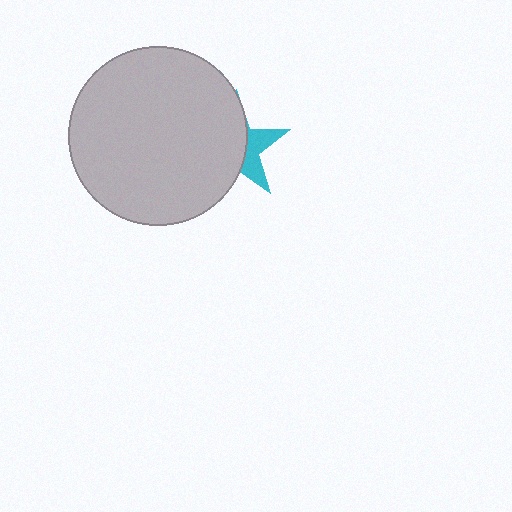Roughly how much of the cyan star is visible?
A small part of it is visible (roughly 33%).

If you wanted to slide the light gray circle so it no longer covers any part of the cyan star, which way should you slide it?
Slide it left — that is the most direct way to separate the two shapes.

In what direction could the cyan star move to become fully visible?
The cyan star could move right. That would shift it out from behind the light gray circle entirely.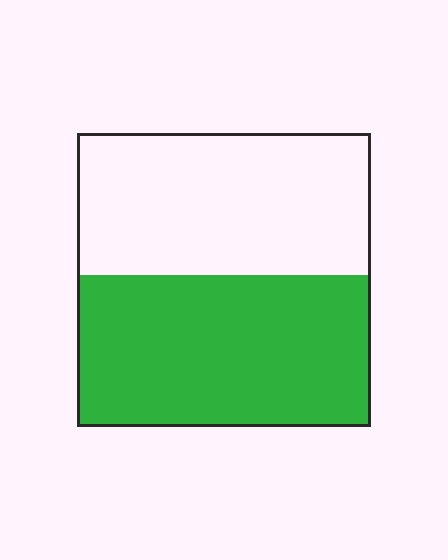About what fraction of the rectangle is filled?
About one half (1/2).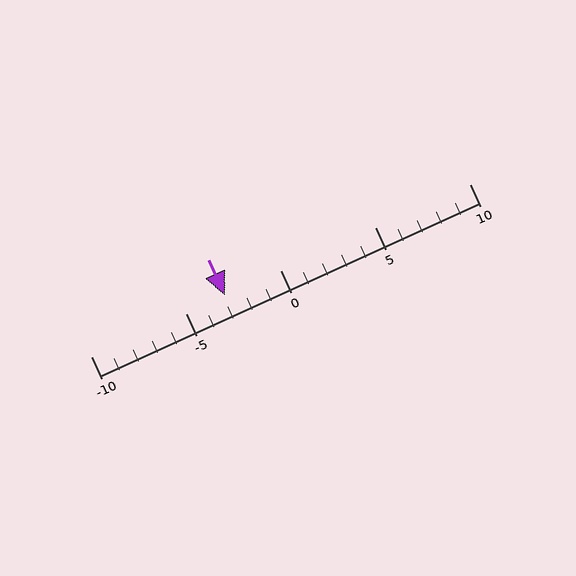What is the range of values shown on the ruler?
The ruler shows values from -10 to 10.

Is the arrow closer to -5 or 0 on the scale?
The arrow is closer to -5.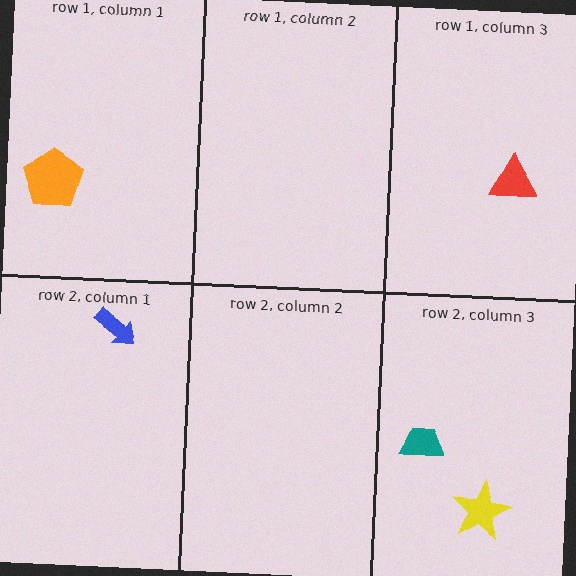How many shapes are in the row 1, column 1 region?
1.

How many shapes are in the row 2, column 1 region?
1.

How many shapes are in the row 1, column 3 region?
1.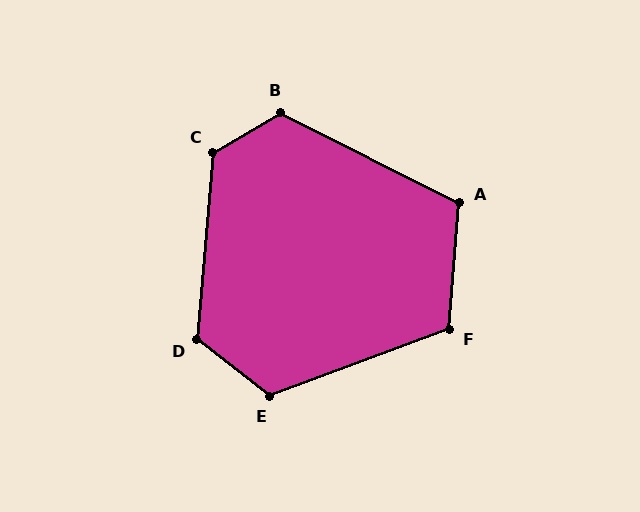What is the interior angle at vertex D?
Approximately 123 degrees (obtuse).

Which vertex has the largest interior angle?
C, at approximately 126 degrees.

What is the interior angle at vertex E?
Approximately 122 degrees (obtuse).